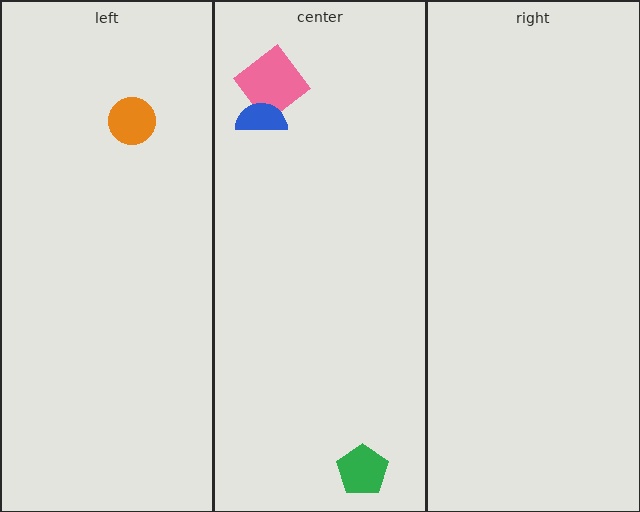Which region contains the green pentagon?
The center region.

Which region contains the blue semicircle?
The center region.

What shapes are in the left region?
The orange circle.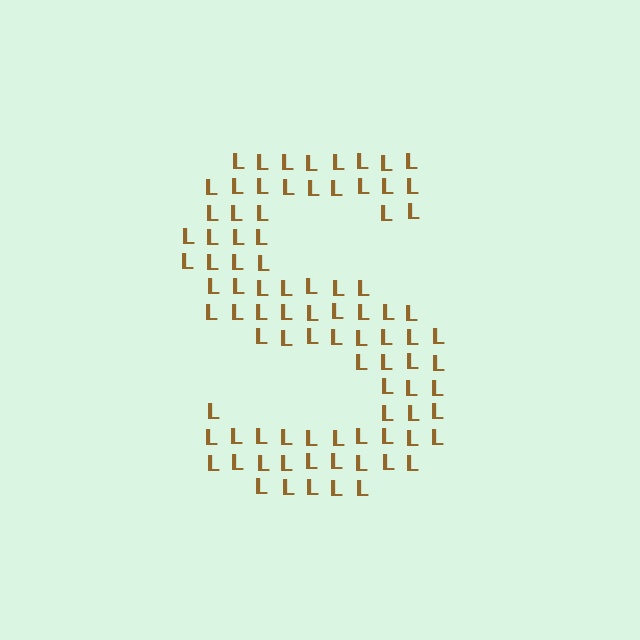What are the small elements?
The small elements are letter L's.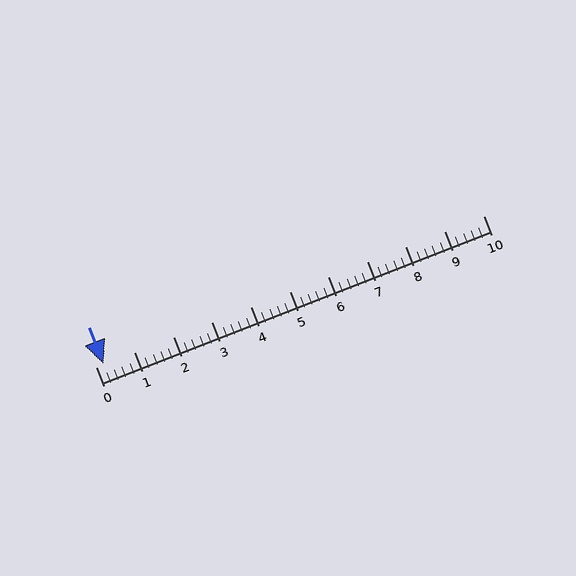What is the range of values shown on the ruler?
The ruler shows values from 0 to 10.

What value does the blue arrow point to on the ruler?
The blue arrow points to approximately 0.2.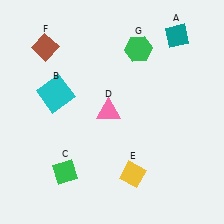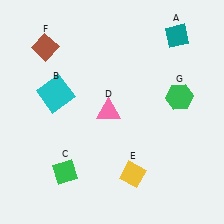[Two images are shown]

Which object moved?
The green hexagon (G) moved down.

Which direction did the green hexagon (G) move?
The green hexagon (G) moved down.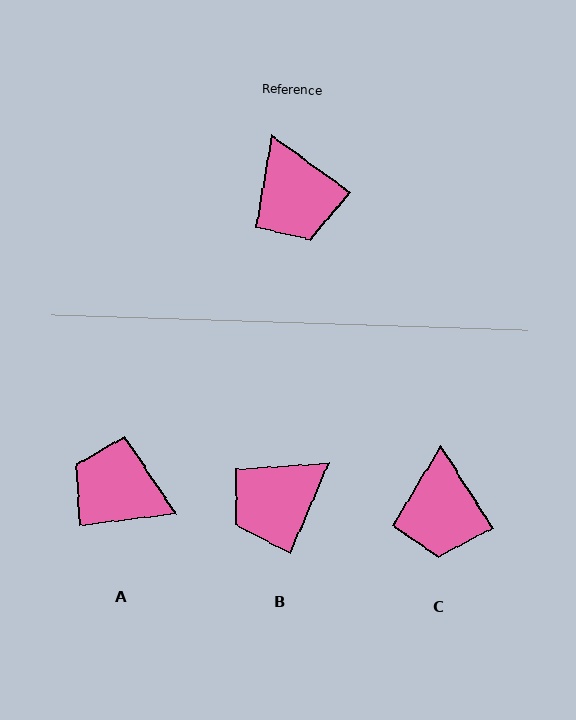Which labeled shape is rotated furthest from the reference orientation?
A, about 137 degrees away.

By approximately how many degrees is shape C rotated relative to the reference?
Approximately 22 degrees clockwise.